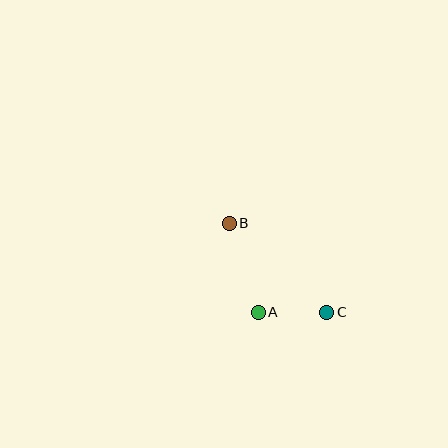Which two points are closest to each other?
Points A and C are closest to each other.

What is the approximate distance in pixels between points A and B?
The distance between A and B is approximately 94 pixels.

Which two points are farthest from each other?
Points B and C are farthest from each other.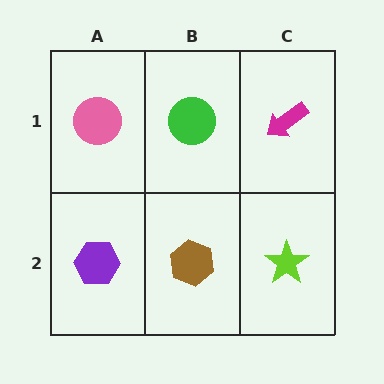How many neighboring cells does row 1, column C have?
2.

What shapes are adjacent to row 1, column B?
A brown hexagon (row 2, column B), a pink circle (row 1, column A), a magenta arrow (row 1, column C).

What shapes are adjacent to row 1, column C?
A lime star (row 2, column C), a green circle (row 1, column B).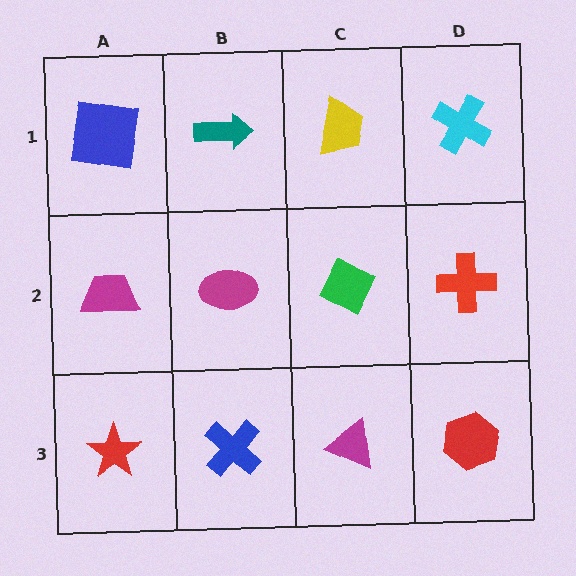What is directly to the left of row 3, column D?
A magenta triangle.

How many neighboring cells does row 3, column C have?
3.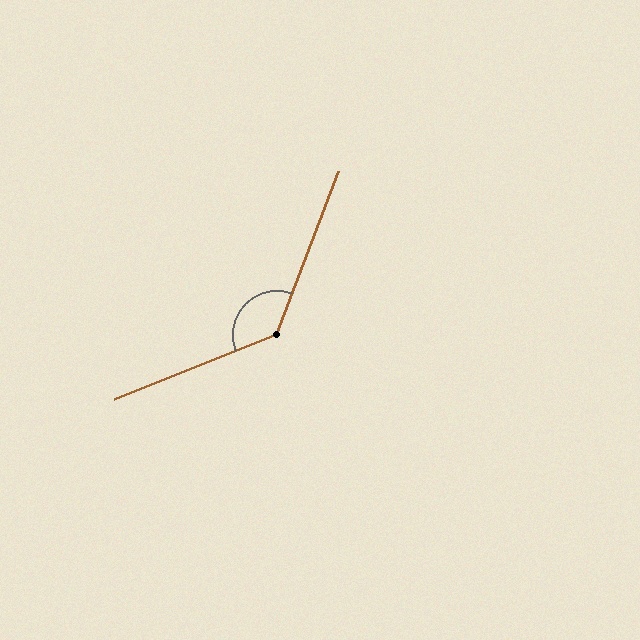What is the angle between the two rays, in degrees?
Approximately 132 degrees.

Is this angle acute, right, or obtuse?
It is obtuse.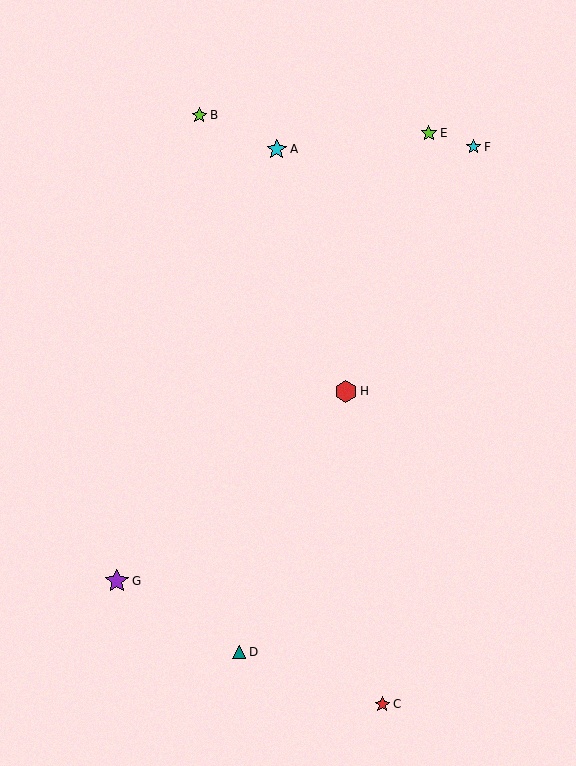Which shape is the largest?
The purple star (labeled G) is the largest.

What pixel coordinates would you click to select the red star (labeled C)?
Click at (382, 704) to select the red star C.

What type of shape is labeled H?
Shape H is a red hexagon.